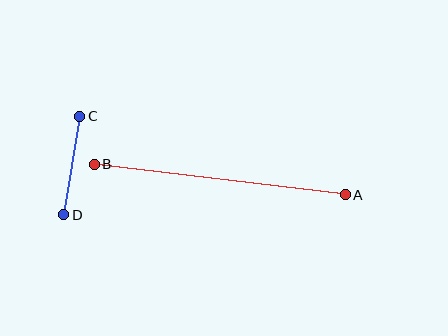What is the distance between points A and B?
The distance is approximately 253 pixels.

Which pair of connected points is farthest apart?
Points A and B are farthest apart.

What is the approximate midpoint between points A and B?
The midpoint is at approximately (220, 180) pixels.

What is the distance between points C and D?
The distance is approximately 100 pixels.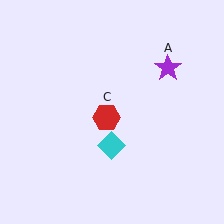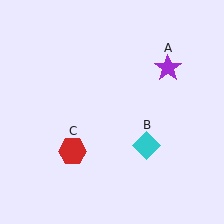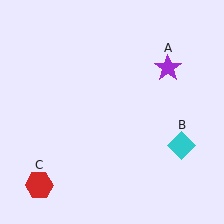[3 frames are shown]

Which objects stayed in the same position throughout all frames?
Purple star (object A) remained stationary.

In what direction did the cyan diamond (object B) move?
The cyan diamond (object B) moved right.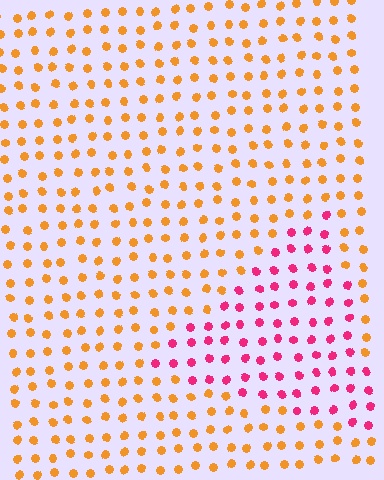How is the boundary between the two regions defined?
The boundary is defined purely by a slight shift in hue (about 59 degrees). Spacing, size, and orientation are identical on both sides.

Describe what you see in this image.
The image is filled with small orange elements in a uniform arrangement. A triangle-shaped region is visible where the elements are tinted to a slightly different hue, forming a subtle color boundary.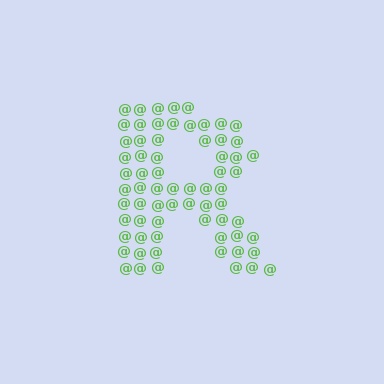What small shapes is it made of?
It is made of small at signs.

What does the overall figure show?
The overall figure shows the letter R.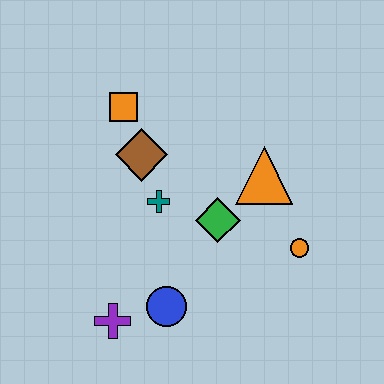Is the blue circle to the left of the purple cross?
No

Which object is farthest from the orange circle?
The orange square is farthest from the orange circle.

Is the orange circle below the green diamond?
Yes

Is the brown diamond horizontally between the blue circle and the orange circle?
No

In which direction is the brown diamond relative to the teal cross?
The brown diamond is above the teal cross.